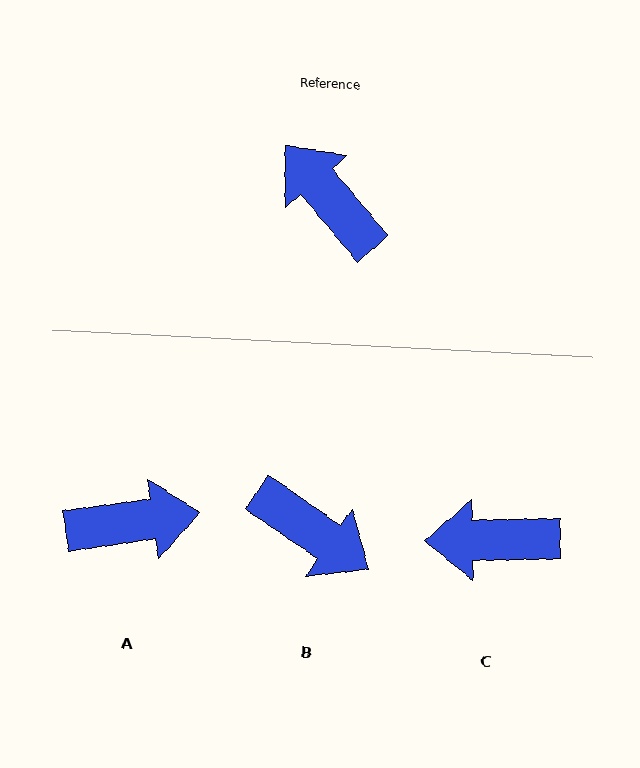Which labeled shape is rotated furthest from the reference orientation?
B, about 165 degrees away.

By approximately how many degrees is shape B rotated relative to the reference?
Approximately 165 degrees clockwise.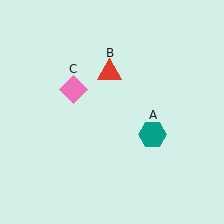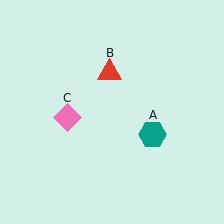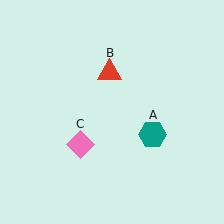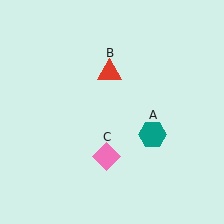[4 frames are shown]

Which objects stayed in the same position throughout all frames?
Teal hexagon (object A) and red triangle (object B) remained stationary.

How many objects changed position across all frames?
1 object changed position: pink diamond (object C).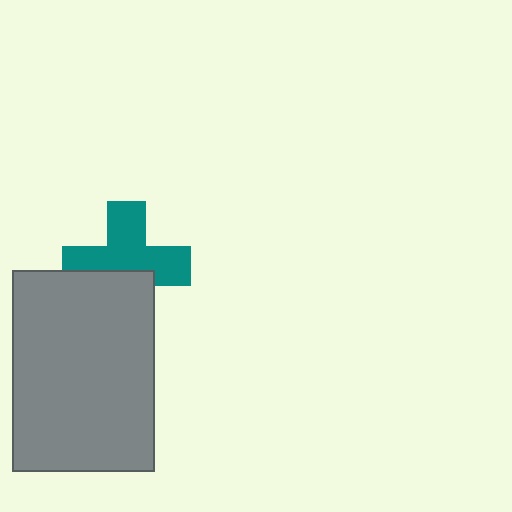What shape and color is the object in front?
The object in front is a gray rectangle.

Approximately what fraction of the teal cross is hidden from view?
Roughly 38% of the teal cross is hidden behind the gray rectangle.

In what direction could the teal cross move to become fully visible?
The teal cross could move up. That would shift it out from behind the gray rectangle entirely.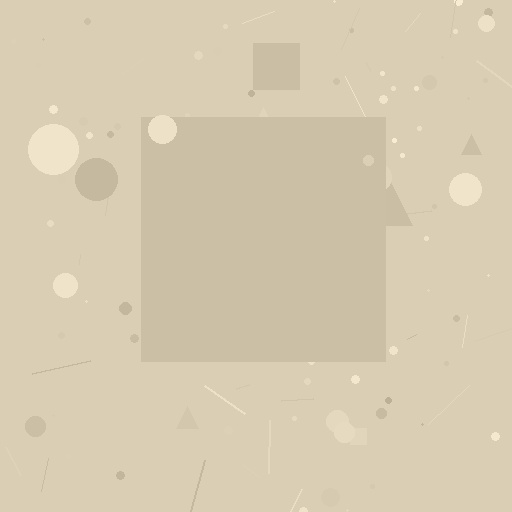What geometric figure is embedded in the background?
A square is embedded in the background.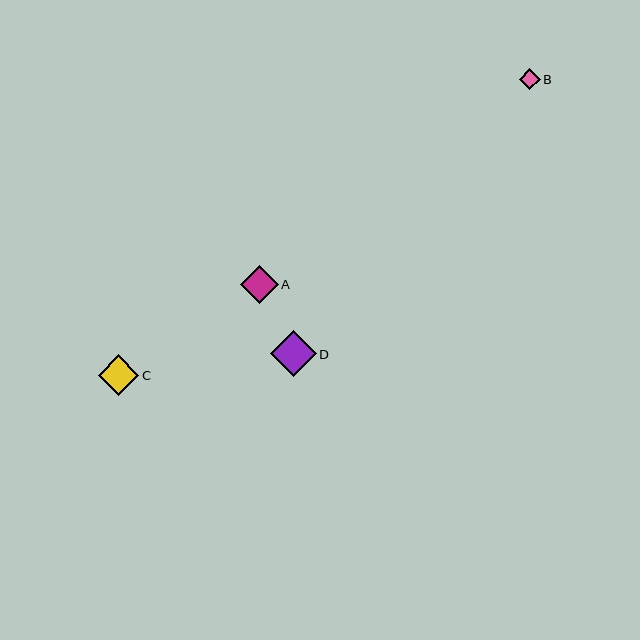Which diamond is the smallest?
Diamond B is the smallest with a size of approximately 21 pixels.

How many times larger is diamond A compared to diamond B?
Diamond A is approximately 1.8 times the size of diamond B.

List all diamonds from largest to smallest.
From largest to smallest: D, C, A, B.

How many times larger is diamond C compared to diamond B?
Diamond C is approximately 1.9 times the size of diamond B.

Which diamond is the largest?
Diamond D is the largest with a size of approximately 46 pixels.